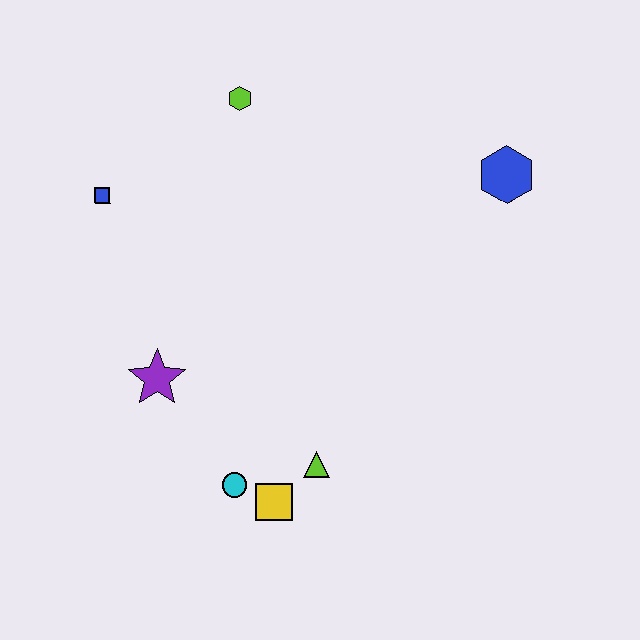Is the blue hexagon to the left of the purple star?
No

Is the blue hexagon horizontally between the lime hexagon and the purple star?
No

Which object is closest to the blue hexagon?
The lime hexagon is closest to the blue hexagon.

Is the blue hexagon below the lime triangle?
No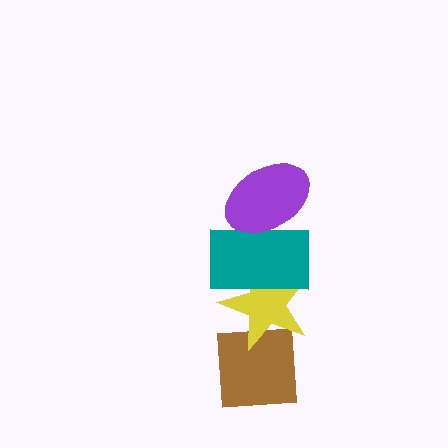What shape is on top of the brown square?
The yellow star is on top of the brown square.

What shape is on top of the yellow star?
The teal rectangle is on top of the yellow star.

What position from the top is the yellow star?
The yellow star is 3rd from the top.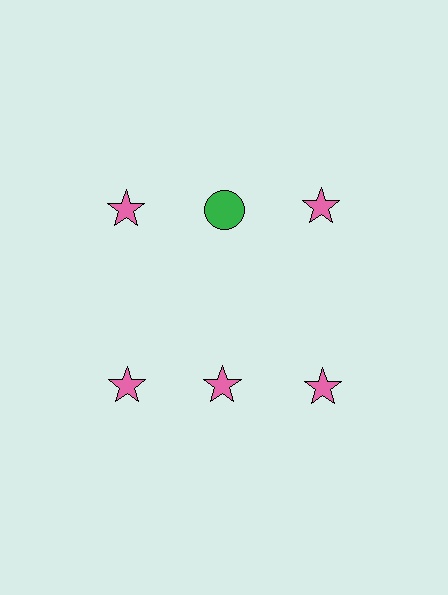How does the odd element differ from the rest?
It differs in both color (green instead of pink) and shape (circle instead of star).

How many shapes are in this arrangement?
There are 6 shapes arranged in a grid pattern.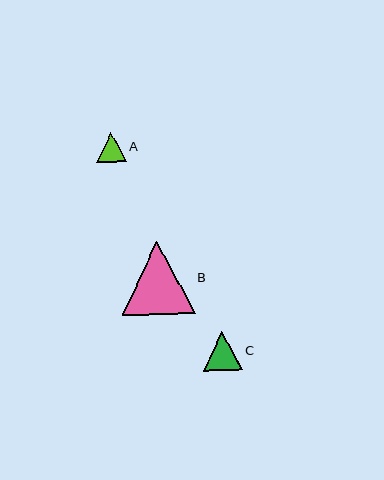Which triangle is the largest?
Triangle B is the largest with a size of approximately 73 pixels.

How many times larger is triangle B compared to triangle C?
Triangle B is approximately 1.9 times the size of triangle C.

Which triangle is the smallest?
Triangle A is the smallest with a size of approximately 30 pixels.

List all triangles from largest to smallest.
From largest to smallest: B, C, A.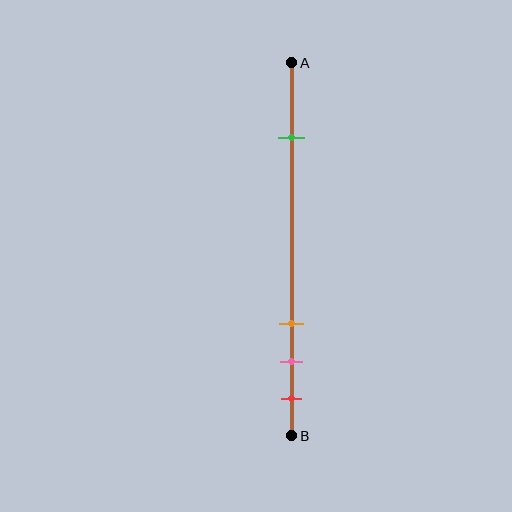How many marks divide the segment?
There are 4 marks dividing the segment.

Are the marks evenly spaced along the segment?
No, the marks are not evenly spaced.